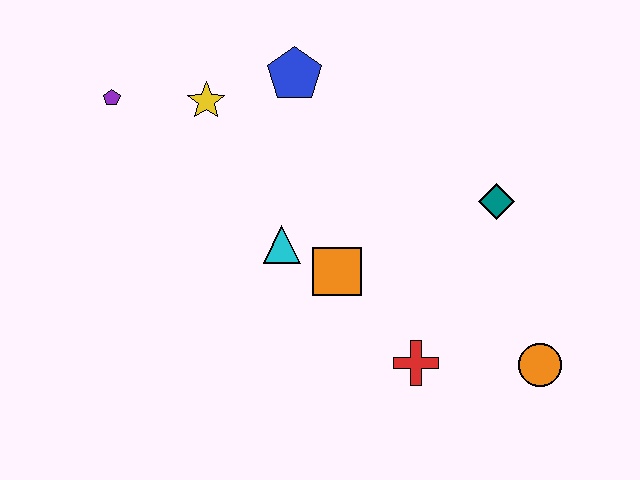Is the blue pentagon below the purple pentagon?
No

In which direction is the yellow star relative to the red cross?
The yellow star is above the red cross.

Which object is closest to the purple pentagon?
The yellow star is closest to the purple pentagon.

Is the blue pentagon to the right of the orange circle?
No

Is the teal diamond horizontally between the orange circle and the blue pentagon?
Yes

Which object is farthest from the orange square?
The purple pentagon is farthest from the orange square.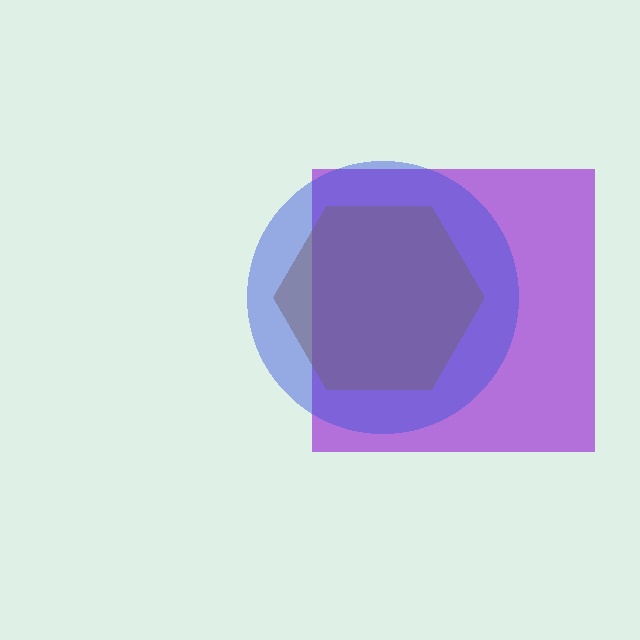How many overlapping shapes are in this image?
There are 3 overlapping shapes in the image.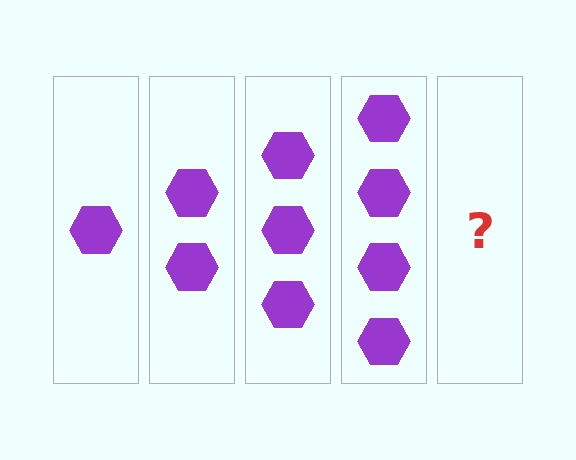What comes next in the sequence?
The next element should be 5 hexagons.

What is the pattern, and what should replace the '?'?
The pattern is that each step adds one more hexagon. The '?' should be 5 hexagons.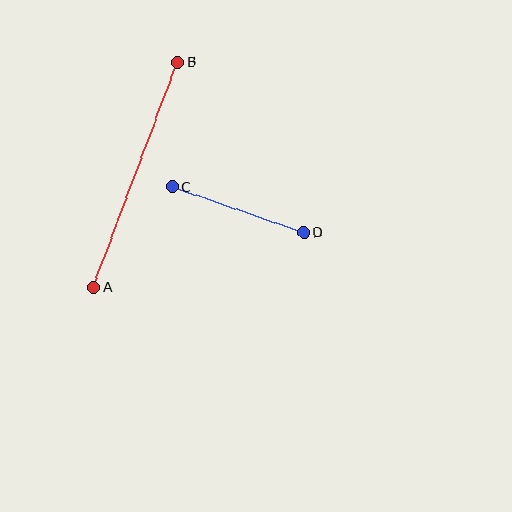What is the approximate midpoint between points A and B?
The midpoint is at approximately (135, 175) pixels.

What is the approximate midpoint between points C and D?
The midpoint is at approximately (238, 210) pixels.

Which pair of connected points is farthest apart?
Points A and B are farthest apart.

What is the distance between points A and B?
The distance is approximately 240 pixels.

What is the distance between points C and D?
The distance is approximately 139 pixels.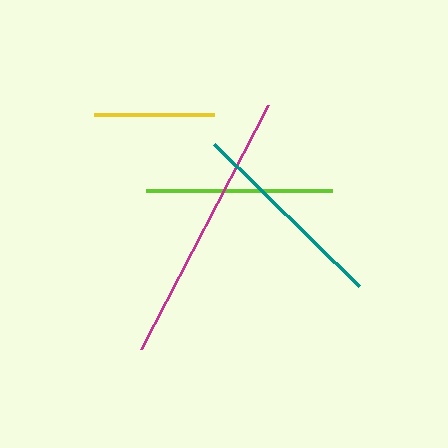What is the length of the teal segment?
The teal segment is approximately 202 pixels long.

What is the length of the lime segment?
The lime segment is approximately 186 pixels long.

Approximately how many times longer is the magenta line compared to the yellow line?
The magenta line is approximately 2.3 times the length of the yellow line.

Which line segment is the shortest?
The yellow line is the shortest at approximately 119 pixels.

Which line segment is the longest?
The magenta line is the longest at approximately 275 pixels.